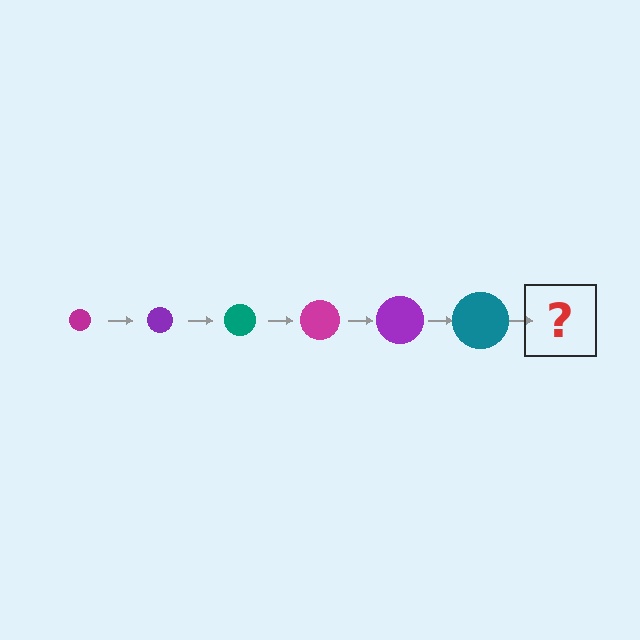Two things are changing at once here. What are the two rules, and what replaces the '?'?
The two rules are that the circle grows larger each step and the color cycles through magenta, purple, and teal. The '?' should be a magenta circle, larger than the previous one.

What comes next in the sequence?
The next element should be a magenta circle, larger than the previous one.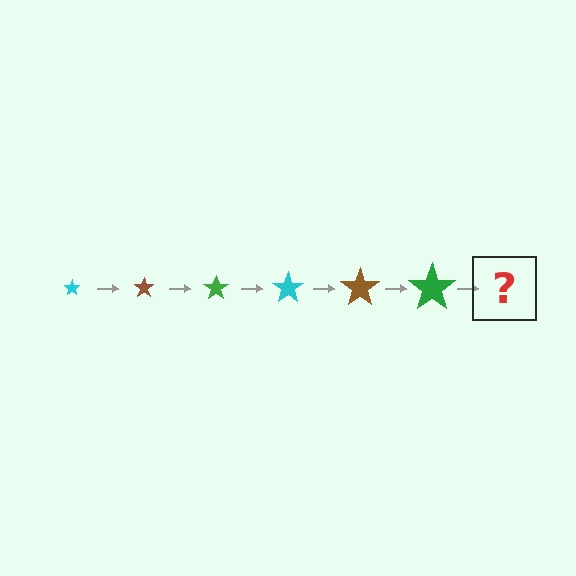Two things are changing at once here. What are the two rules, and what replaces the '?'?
The two rules are that the star grows larger each step and the color cycles through cyan, brown, and green. The '?' should be a cyan star, larger than the previous one.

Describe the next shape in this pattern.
It should be a cyan star, larger than the previous one.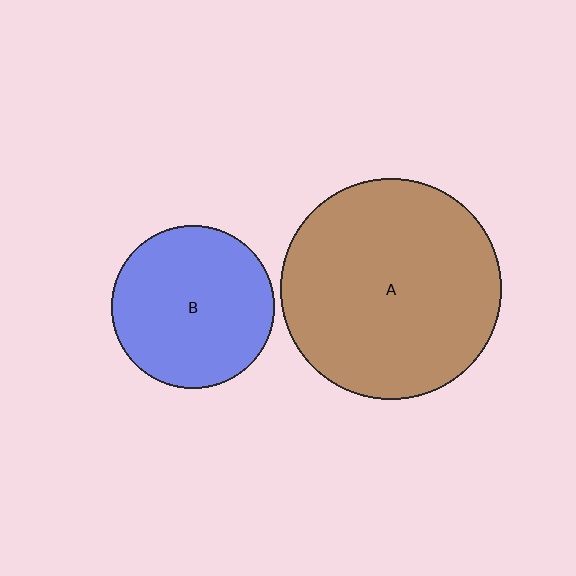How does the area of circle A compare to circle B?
Approximately 1.8 times.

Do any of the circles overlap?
No, none of the circles overlap.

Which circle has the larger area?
Circle A (brown).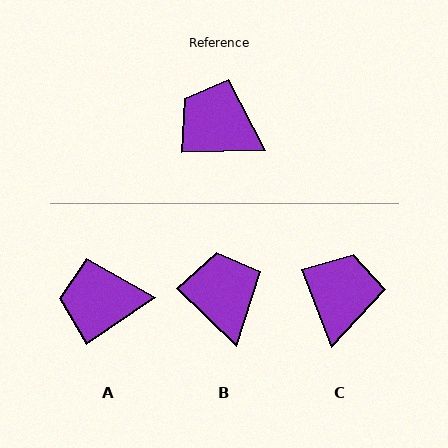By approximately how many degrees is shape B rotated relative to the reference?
Approximately 45 degrees clockwise.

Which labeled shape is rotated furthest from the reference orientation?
C, about 71 degrees away.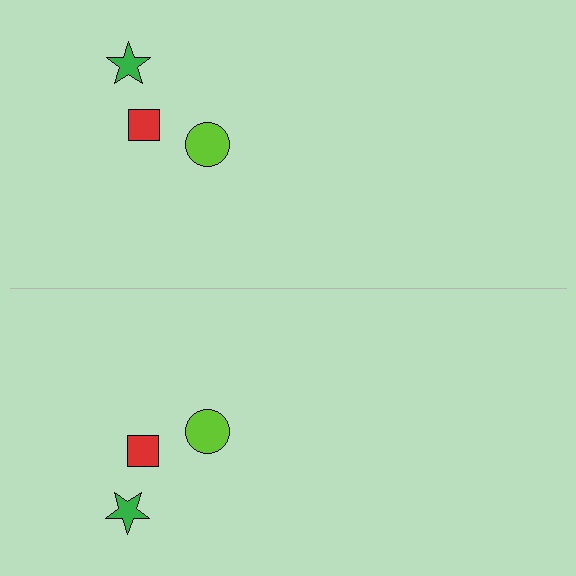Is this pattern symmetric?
Yes, this pattern has bilateral (reflection) symmetry.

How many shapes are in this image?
There are 6 shapes in this image.